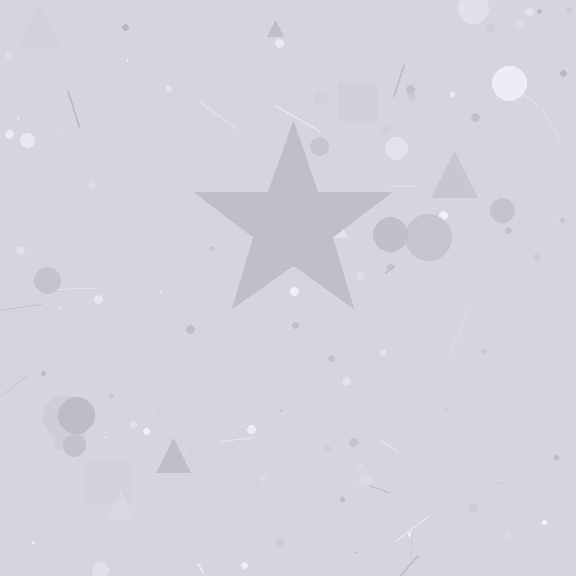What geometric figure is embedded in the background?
A star is embedded in the background.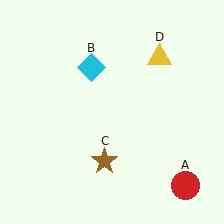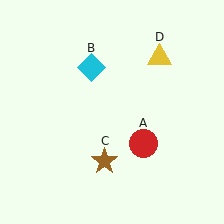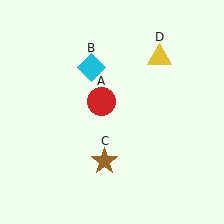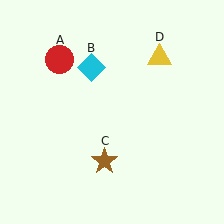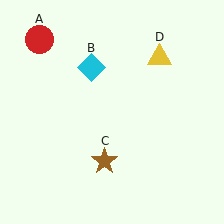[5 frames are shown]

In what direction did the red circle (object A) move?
The red circle (object A) moved up and to the left.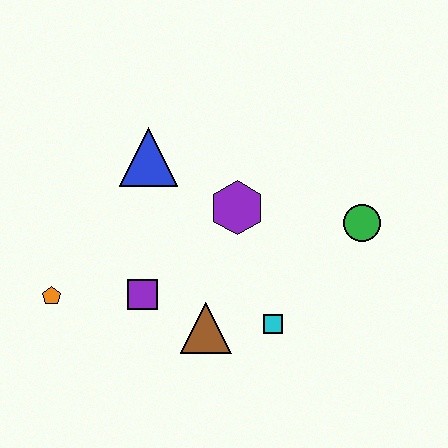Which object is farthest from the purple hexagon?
The orange pentagon is farthest from the purple hexagon.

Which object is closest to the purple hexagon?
The blue triangle is closest to the purple hexagon.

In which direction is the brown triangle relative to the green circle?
The brown triangle is to the left of the green circle.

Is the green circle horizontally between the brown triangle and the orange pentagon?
No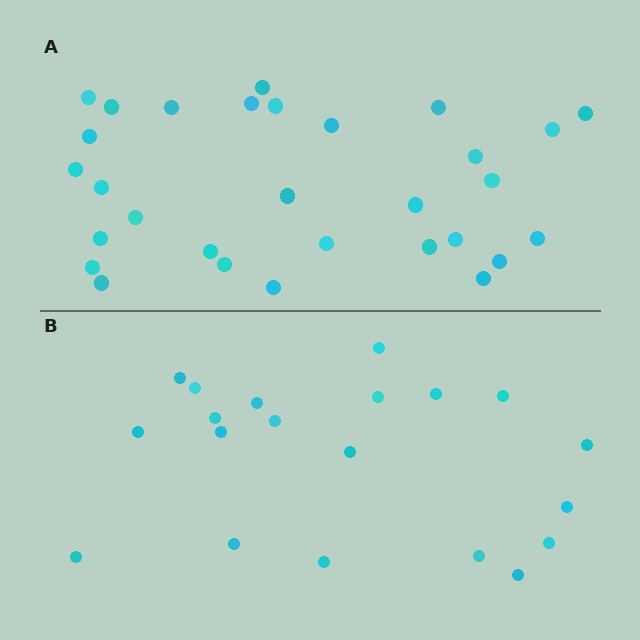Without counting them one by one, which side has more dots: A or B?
Region A (the top region) has more dots.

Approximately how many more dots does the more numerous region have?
Region A has roughly 10 or so more dots than region B.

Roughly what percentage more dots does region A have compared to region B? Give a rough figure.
About 50% more.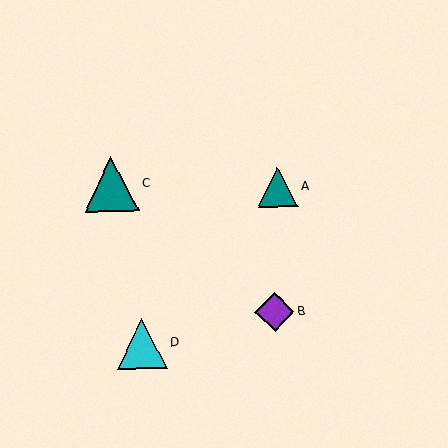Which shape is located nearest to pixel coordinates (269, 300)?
The purple diamond (labeled B) at (275, 312) is nearest to that location.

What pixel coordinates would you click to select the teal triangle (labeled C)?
Click at (111, 184) to select the teal triangle C.